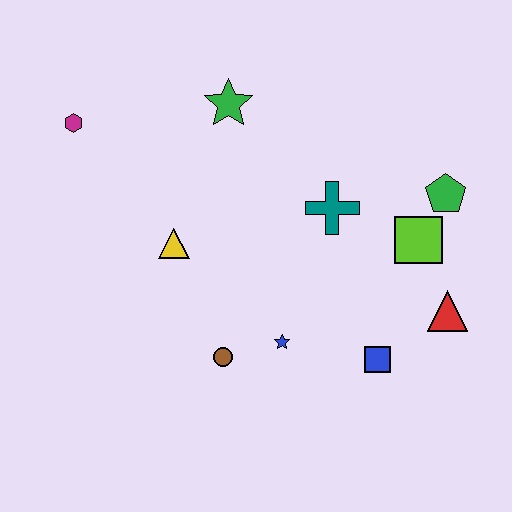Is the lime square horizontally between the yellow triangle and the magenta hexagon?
No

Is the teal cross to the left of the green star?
No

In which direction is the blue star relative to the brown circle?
The blue star is to the right of the brown circle.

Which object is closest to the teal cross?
The lime square is closest to the teal cross.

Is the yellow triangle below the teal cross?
Yes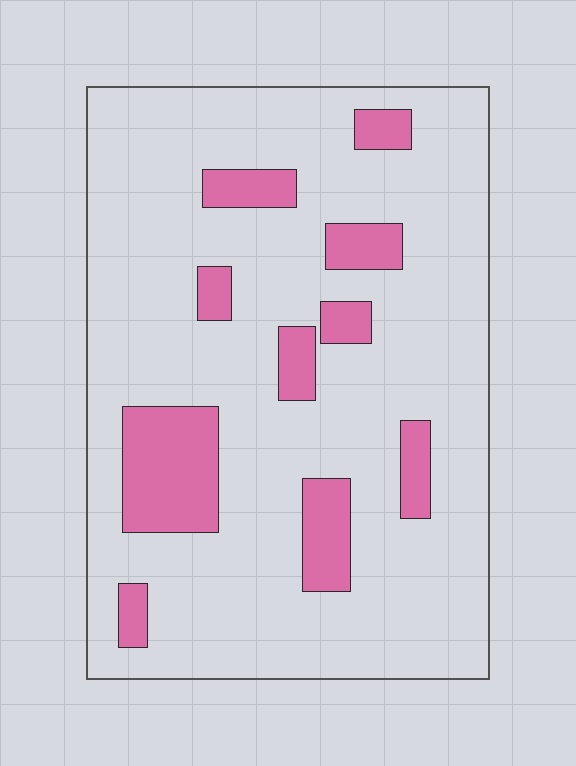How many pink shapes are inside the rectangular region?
10.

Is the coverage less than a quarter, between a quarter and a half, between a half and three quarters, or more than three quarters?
Less than a quarter.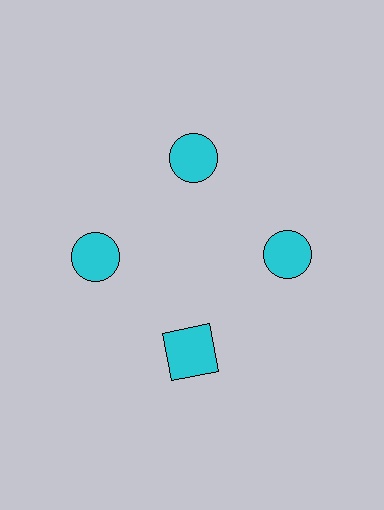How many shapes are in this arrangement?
There are 4 shapes arranged in a ring pattern.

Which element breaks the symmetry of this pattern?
The cyan square at roughly the 6 o'clock position breaks the symmetry. All other shapes are cyan circles.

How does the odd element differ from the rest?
It has a different shape: square instead of circle.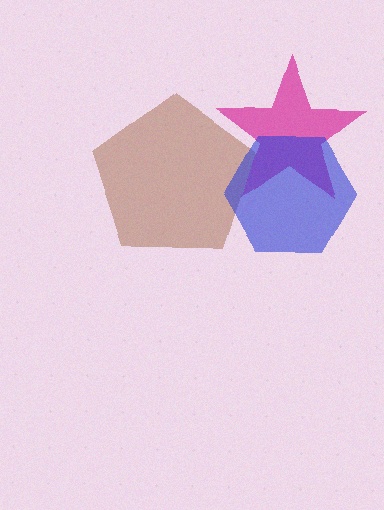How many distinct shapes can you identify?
There are 3 distinct shapes: a brown pentagon, a magenta star, a blue hexagon.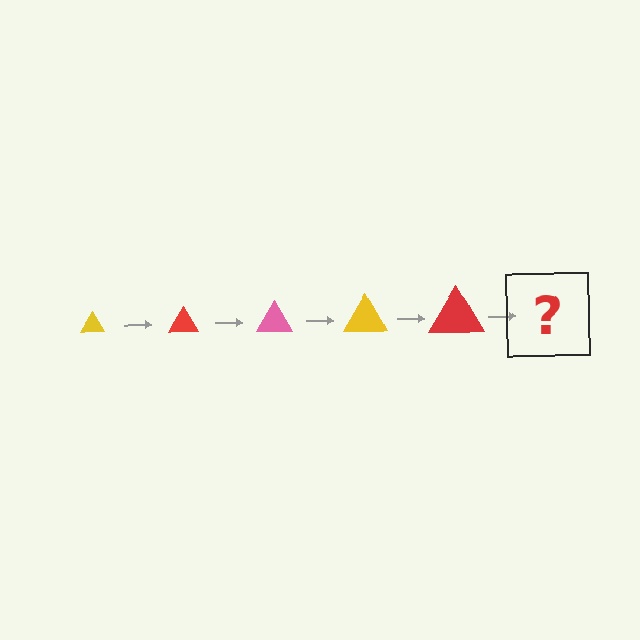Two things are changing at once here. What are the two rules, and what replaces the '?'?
The two rules are that the triangle grows larger each step and the color cycles through yellow, red, and pink. The '?' should be a pink triangle, larger than the previous one.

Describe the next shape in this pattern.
It should be a pink triangle, larger than the previous one.